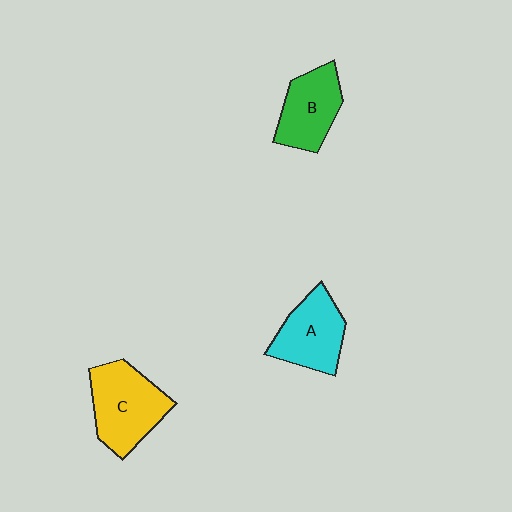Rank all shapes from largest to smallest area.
From largest to smallest: C (yellow), A (cyan), B (green).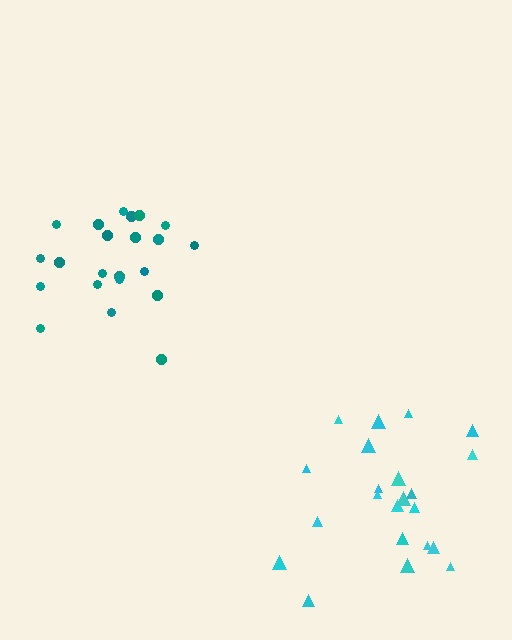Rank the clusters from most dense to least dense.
teal, cyan.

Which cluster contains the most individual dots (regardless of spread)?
Teal (22).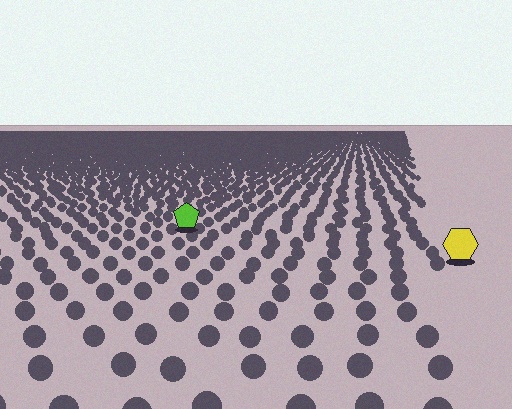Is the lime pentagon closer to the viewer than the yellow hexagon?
No. The yellow hexagon is closer — you can tell from the texture gradient: the ground texture is coarser near it.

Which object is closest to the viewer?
The yellow hexagon is closest. The texture marks near it are larger and more spread out.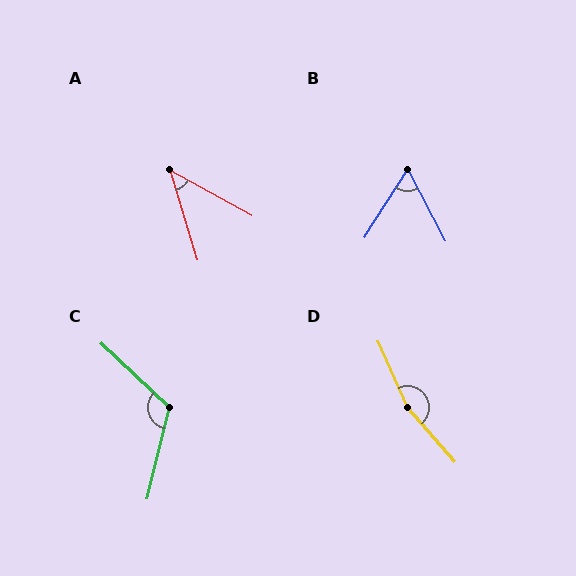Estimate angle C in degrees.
Approximately 119 degrees.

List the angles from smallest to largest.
A (44°), B (60°), C (119°), D (163°).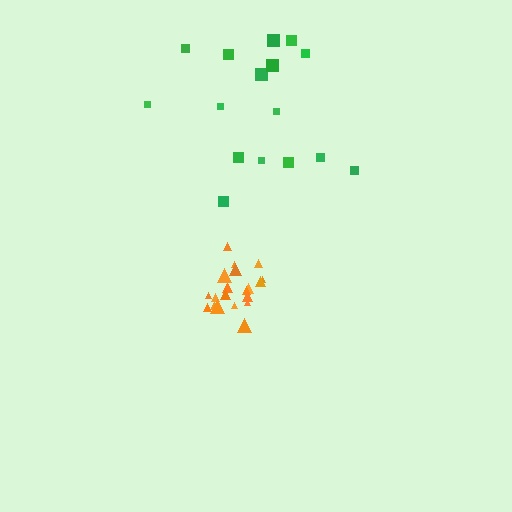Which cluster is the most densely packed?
Orange.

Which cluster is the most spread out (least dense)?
Green.